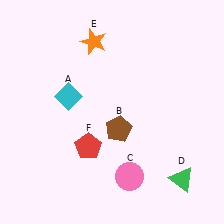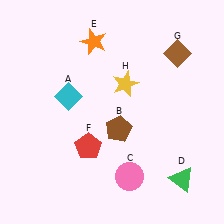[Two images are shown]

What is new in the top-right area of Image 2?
A yellow star (H) was added in the top-right area of Image 2.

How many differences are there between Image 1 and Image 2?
There are 2 differences between the two images.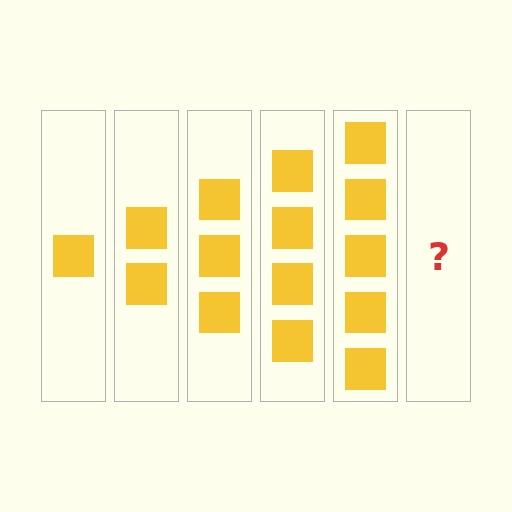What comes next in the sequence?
The next element should be 6 squares.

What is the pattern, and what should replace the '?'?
The pattern is that each step adds one more square. The '?' should be 6 squares.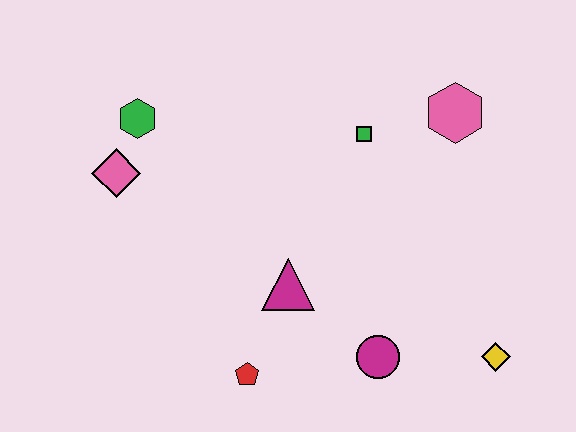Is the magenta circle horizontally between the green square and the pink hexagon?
Yes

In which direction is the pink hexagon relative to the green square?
The pink hexagon is to the right of the green square.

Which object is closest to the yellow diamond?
The magenta circle is closest to the yellow diamond.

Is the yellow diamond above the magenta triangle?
No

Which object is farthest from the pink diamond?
The yellow diamond is farthest from the pink diamond.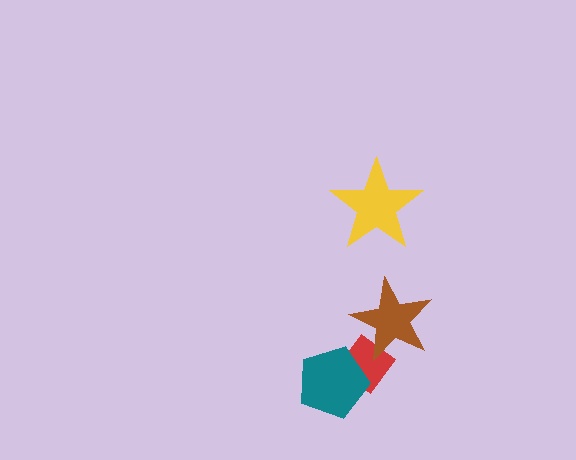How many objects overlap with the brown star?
1 object overlaps with the brown star.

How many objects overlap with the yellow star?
0 objects overlap with the yellow star.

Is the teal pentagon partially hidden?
No, no other shape covers it.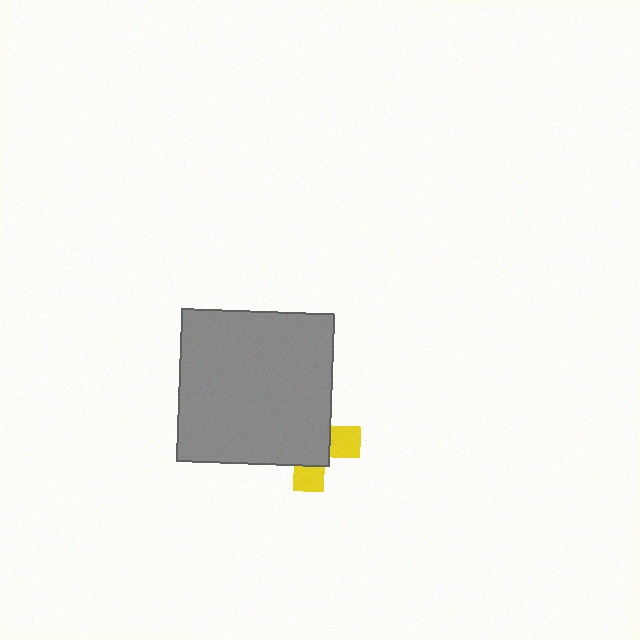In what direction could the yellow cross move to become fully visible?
The yellow cross could move toward the lower-right. That would shift it out from behind the gray square entirely.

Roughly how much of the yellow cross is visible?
A small part of it is visible (roughly 31%).